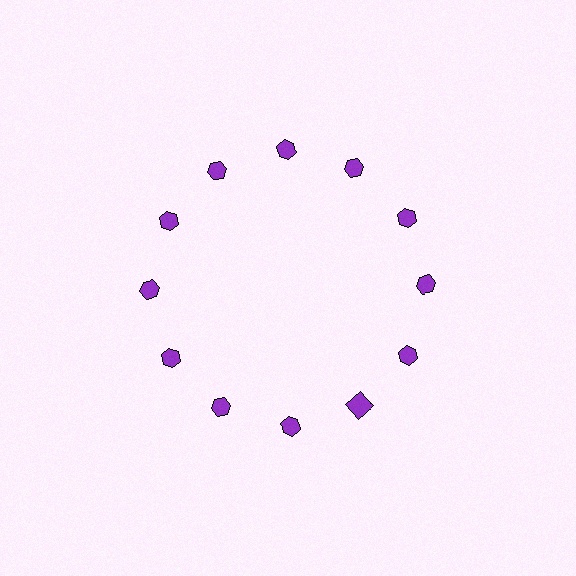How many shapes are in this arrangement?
There are 12 shapes arranged in a ring pattern.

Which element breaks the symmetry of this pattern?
The purple square at roughly the 5 o'clock position breaks the symmetry. All other shapes are purple hexagons.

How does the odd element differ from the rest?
It has a different shape: square instead of hexagon.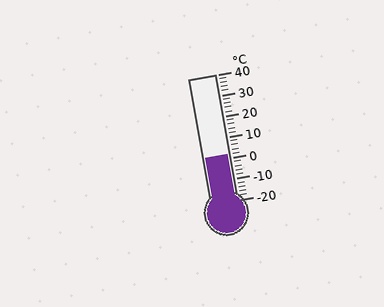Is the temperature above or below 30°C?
The temperature is below 30°C.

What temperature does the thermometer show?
The thermometer shows approximately 2°C.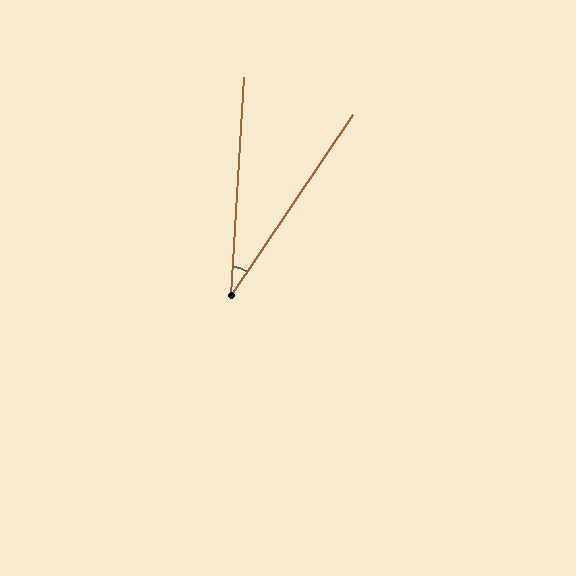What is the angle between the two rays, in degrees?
Approximately 31 degrees.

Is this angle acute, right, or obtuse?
It is acute.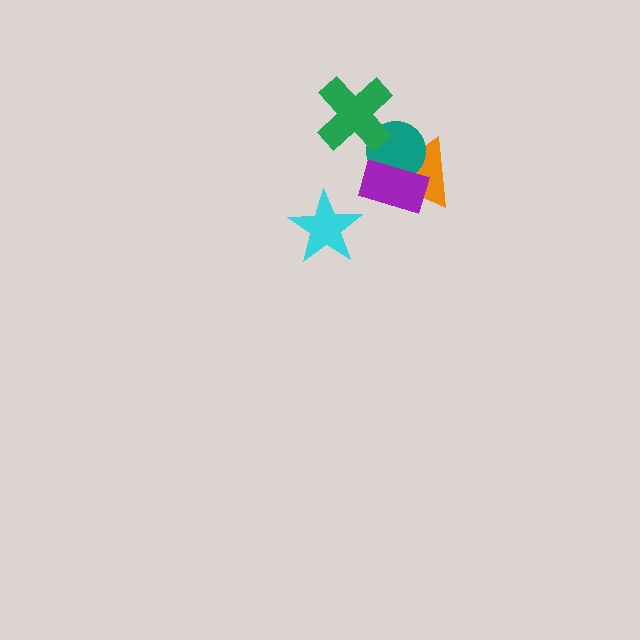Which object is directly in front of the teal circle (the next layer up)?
The green cross is directly in front of the teal circle.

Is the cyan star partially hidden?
No, no other shape covers it.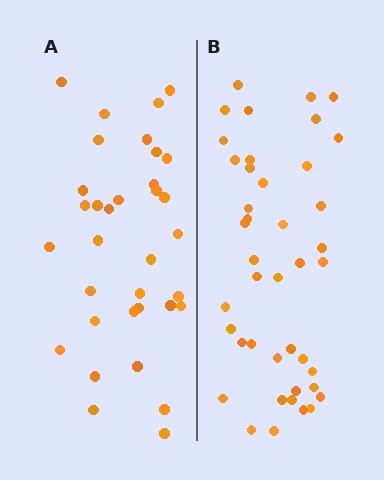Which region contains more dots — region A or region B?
Region B (the right region) has more dots.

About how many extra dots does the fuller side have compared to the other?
Region B has roughly 8 or so more dots than region A.